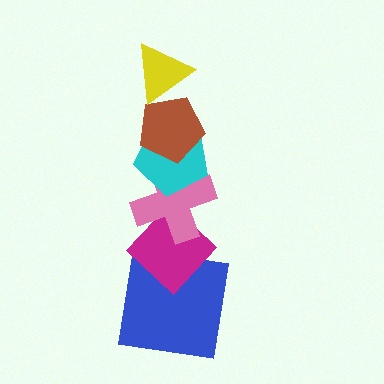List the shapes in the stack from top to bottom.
From top to bottom: the yellow triangle, the brown pentagon, the cyan pentagon, the pink cross, the magenta diamond, the blue square.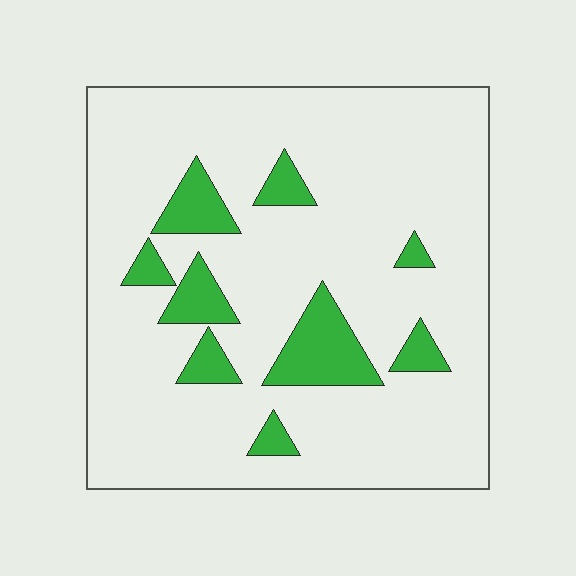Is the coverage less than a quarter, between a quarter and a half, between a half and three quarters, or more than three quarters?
Less than a quarter.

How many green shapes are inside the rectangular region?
9.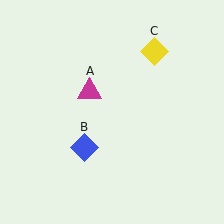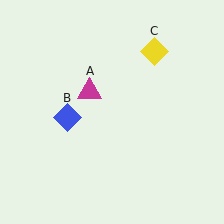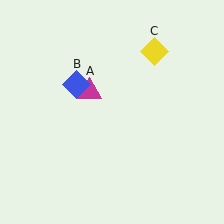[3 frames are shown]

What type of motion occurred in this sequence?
The blue diamond (object B) rotated clockwise around the center of the scene.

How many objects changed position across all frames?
1 object changed position: blue diamond (object B).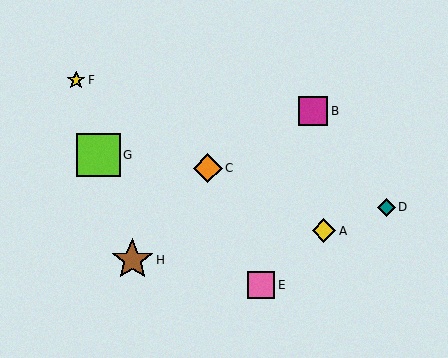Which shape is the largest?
The lime square (labeled G) is the largest.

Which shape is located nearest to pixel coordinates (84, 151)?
The lime square (labeled G) at (98, 155) is nearest to that location.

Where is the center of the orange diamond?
The center of the orange diamond is at (208, 168).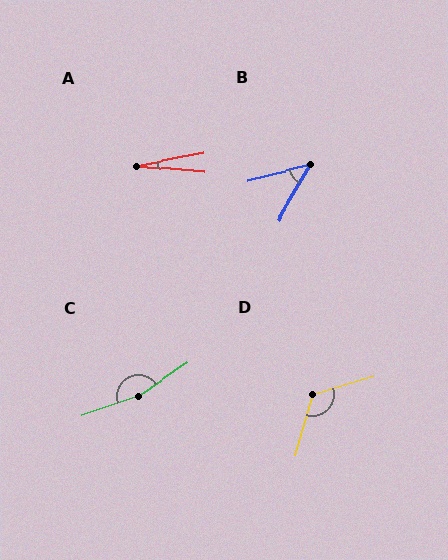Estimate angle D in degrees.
Approximately 123 degrees.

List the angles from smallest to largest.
A (17°), B (45°), D (123°), C (165°).